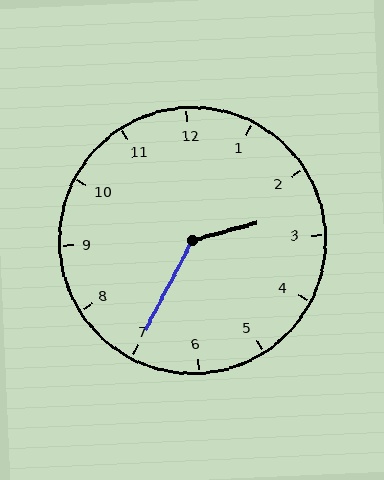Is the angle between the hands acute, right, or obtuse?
It is obtuse.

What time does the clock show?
2:35.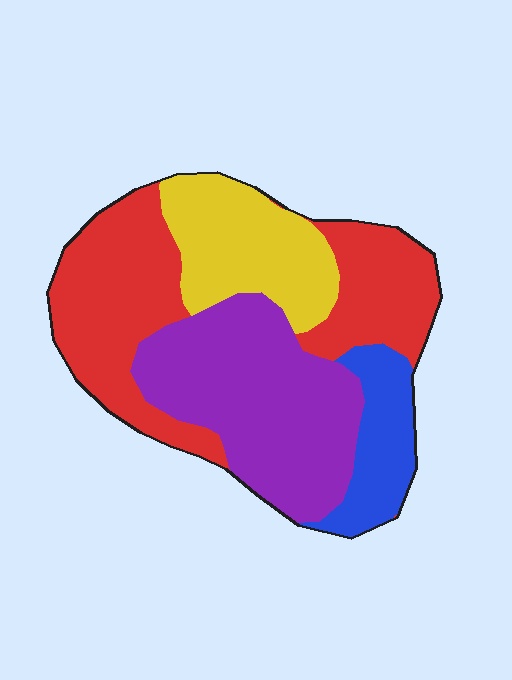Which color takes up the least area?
Blue, at roughly 10%.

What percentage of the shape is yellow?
Yellow takes up less than a quarter of the shape.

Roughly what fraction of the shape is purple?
Purple covers around 30% of the shape.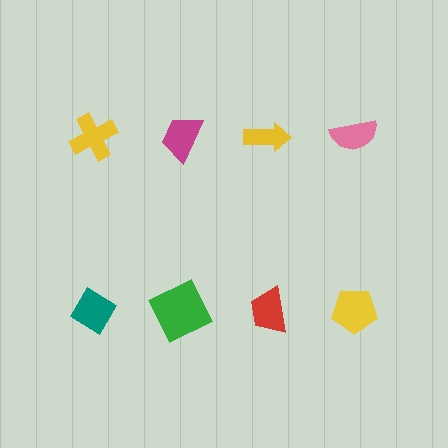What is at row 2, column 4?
A yellow pentagon.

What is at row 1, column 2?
A magenta trapezoid.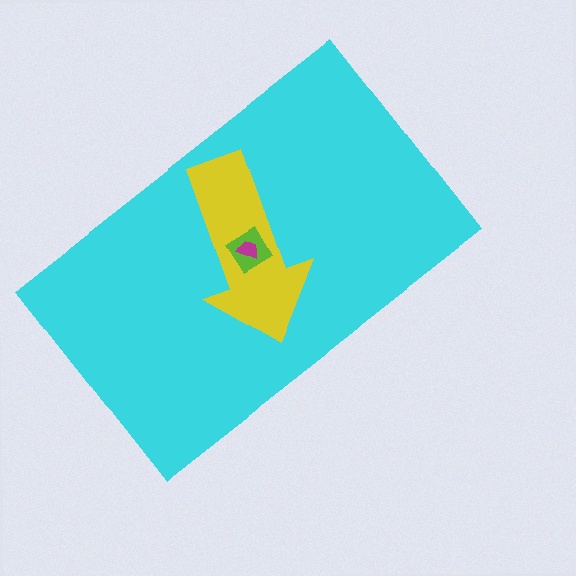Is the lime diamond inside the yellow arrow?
Yes.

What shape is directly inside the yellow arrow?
The lime diamond.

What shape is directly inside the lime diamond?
The magenta trapezoid.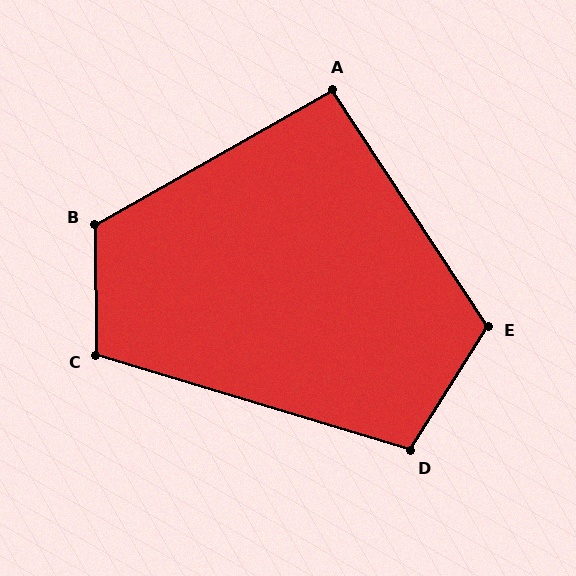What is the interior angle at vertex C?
Approximately 108 degrees (obtuse).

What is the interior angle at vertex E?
Approximately 115 degrees (obtuse).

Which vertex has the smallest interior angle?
A, at approximately 94 degrees.